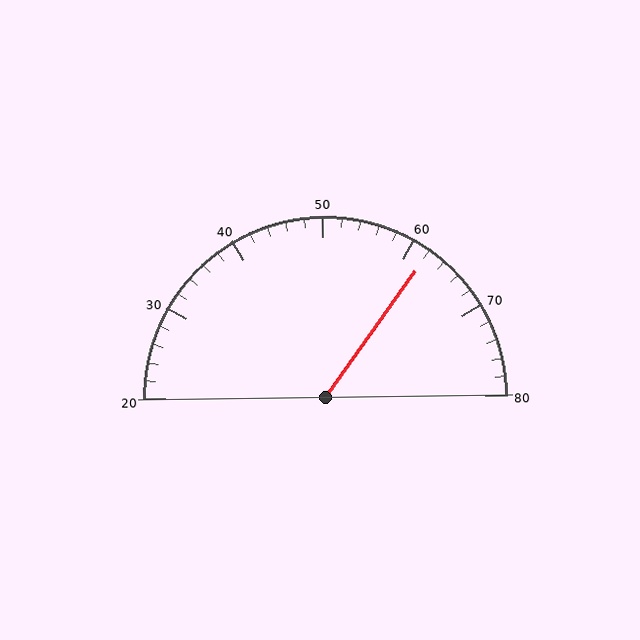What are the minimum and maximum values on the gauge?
The gauge ranges from 20 to 80.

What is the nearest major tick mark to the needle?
The nearest major tick mark is 60.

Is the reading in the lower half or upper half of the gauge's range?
The reading is in the upper half of the range (20 to 80).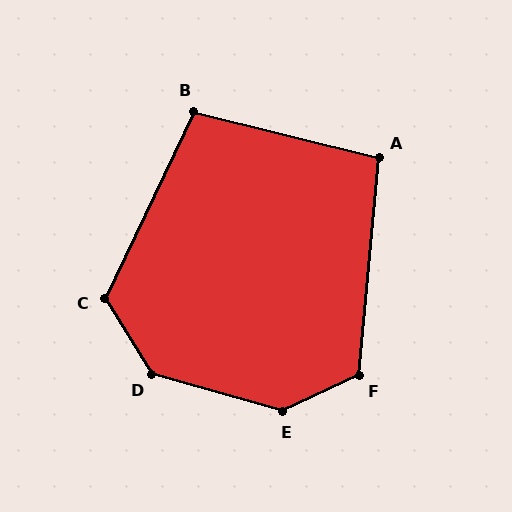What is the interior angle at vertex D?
Approximately 138 degrees (obtuse).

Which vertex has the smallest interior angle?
A, at approximately 99 degrees.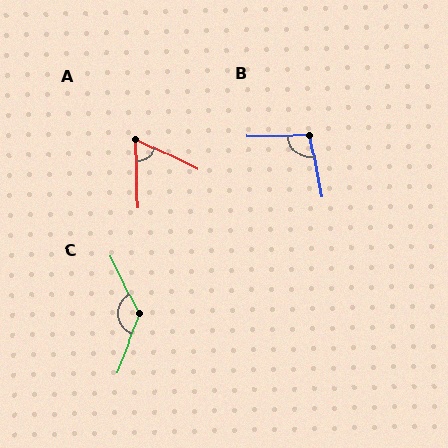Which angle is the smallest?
A, at approximately 63 degrees.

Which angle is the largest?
C, at approximately 133 degrees.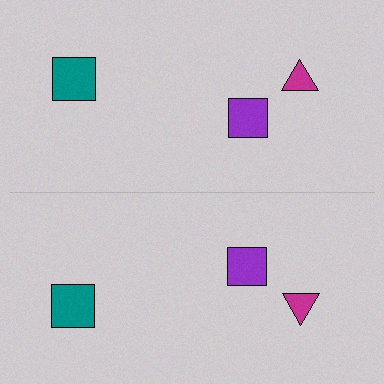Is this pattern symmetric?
Yes, this pattern has bilateral (reflection) symmetry.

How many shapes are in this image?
There are 6 shapes in this image.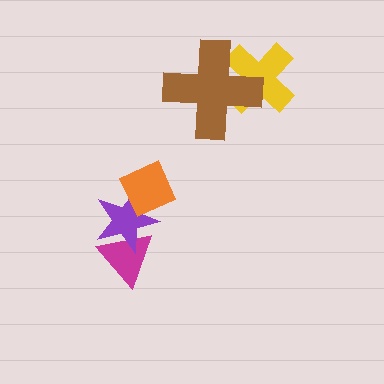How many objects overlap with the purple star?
2 objects overlap with the purple star.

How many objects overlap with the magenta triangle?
1 object overlaps with the magenta triangle.